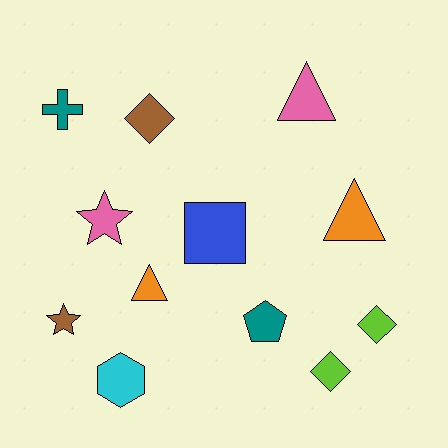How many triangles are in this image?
There are 3 triangles.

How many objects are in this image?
There are 12 objects.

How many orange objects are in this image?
There are 2 orange objects.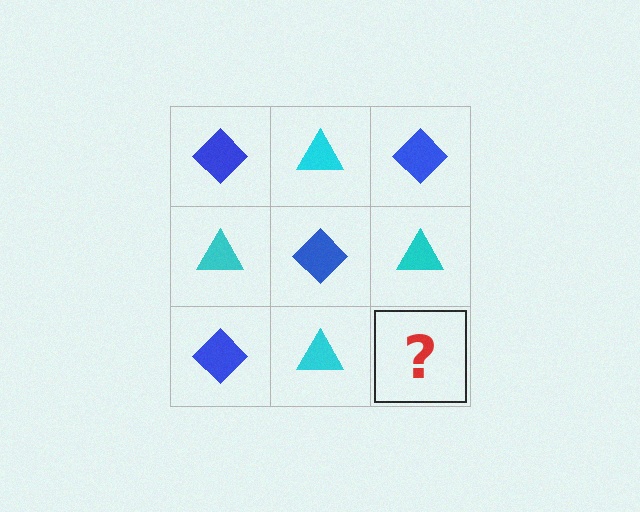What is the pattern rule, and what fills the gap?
The rule is that it alternates blue diamond and cyan triangle in a checkerboard pattern. The gap should be filled with a blue diamond.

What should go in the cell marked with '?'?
The missing cell should contain a blue diamond.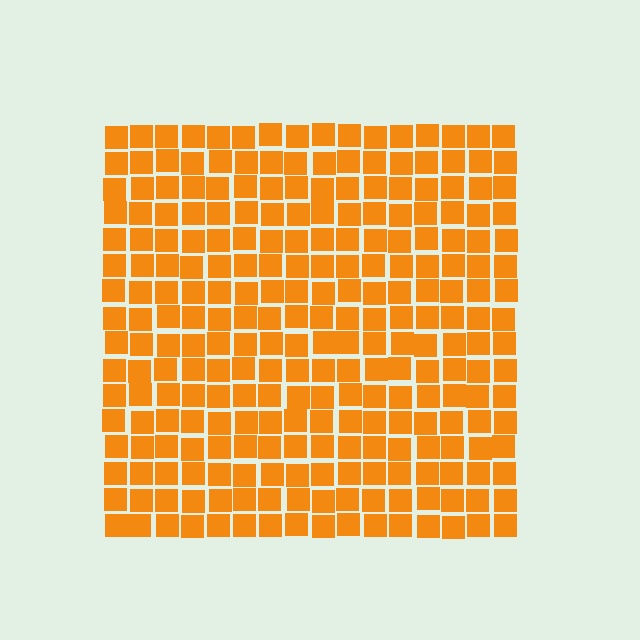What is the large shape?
The large shape is a square.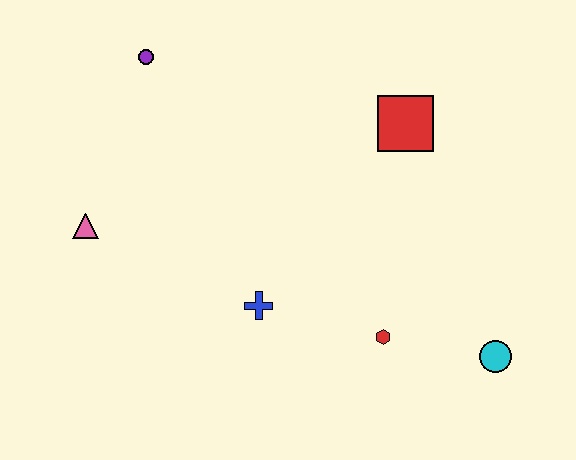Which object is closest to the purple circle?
The pink triangle is closest to the purple circle.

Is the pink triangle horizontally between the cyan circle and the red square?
No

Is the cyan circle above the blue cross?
No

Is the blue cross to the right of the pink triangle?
Yes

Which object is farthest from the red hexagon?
The purple circle is farthest from the red hexagon.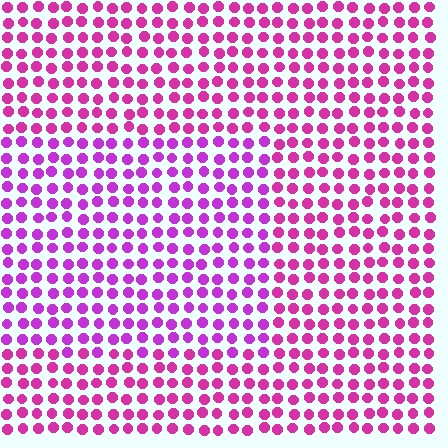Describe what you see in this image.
The image is filled with small magenta elements in a uniform arrangement. A rectangle-shaped region is visible where the elements are tinted to a slightly different hue, forming a subtle color boundary.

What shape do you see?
I see a rectangle.